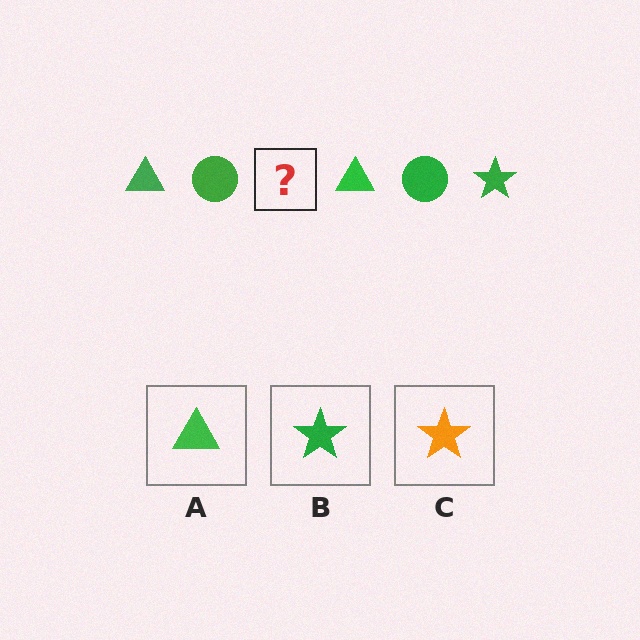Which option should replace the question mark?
Option B.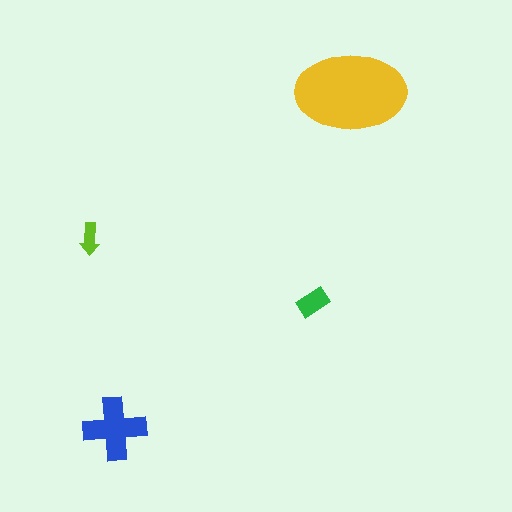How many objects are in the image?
There are 4 objects in the image.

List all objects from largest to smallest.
The yellow ellipse, the blue cross, the green rectangle, the lime arrow.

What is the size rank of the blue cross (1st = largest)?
2nd.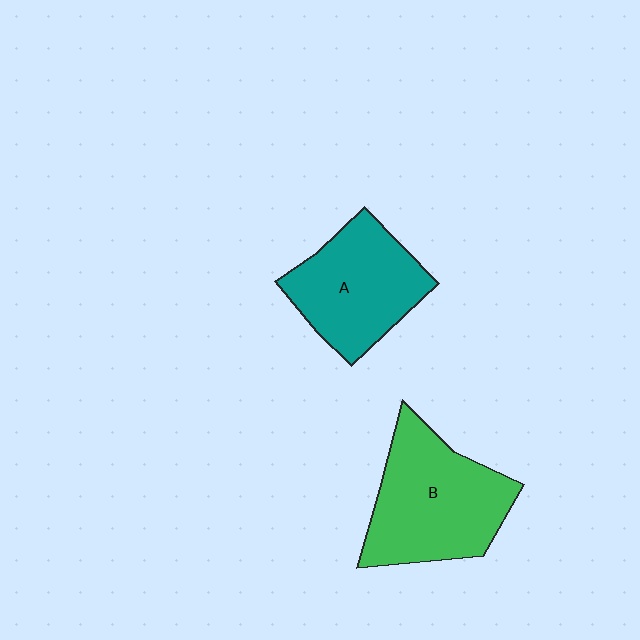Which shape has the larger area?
Shape B (green).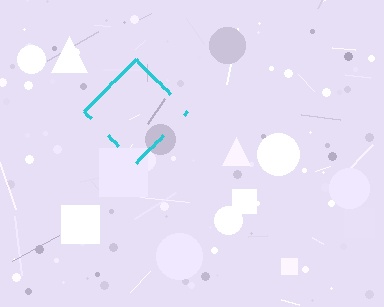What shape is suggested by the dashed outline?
The dashed outline suggests a diamond.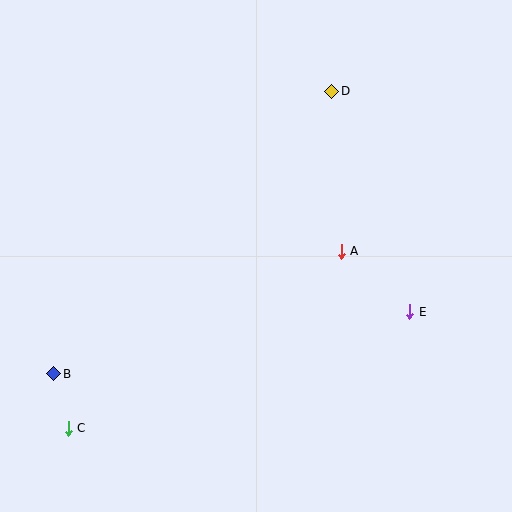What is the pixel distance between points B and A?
The distance between B and A is 313 pixels.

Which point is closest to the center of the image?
Point A at (341, 251) is closest to the center.